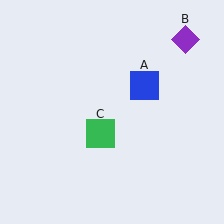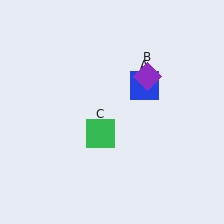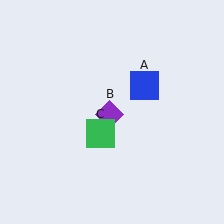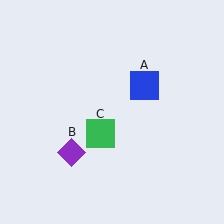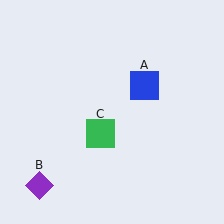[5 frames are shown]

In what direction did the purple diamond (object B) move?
The purple diamond (object B) moved down and to the left.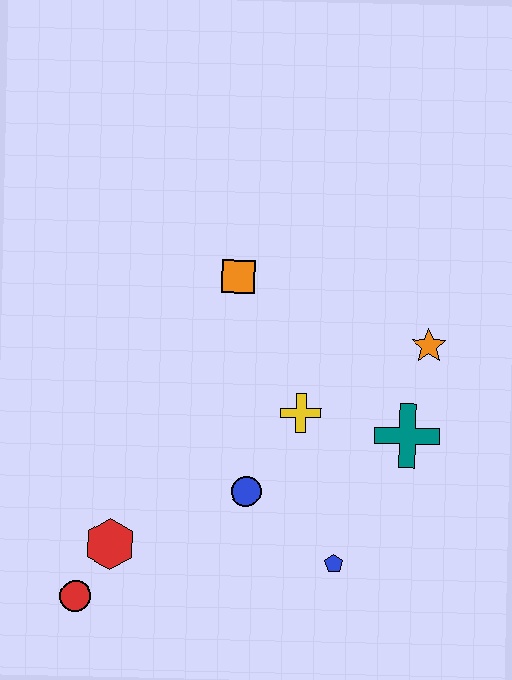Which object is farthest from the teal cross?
The red circle is farthest from the teal cross.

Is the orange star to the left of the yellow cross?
No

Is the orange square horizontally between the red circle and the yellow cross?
Yes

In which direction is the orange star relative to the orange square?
The orange star is to the right of the orange square.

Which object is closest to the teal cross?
The orange star is closest to the teal cross.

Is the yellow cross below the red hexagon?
No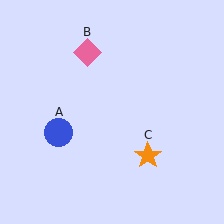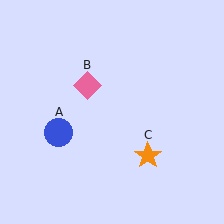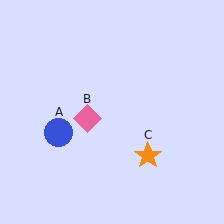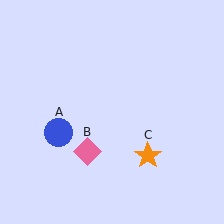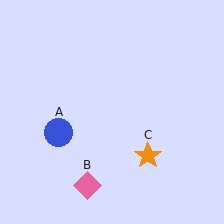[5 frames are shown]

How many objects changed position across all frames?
1 object changed position: pink diamond (object B).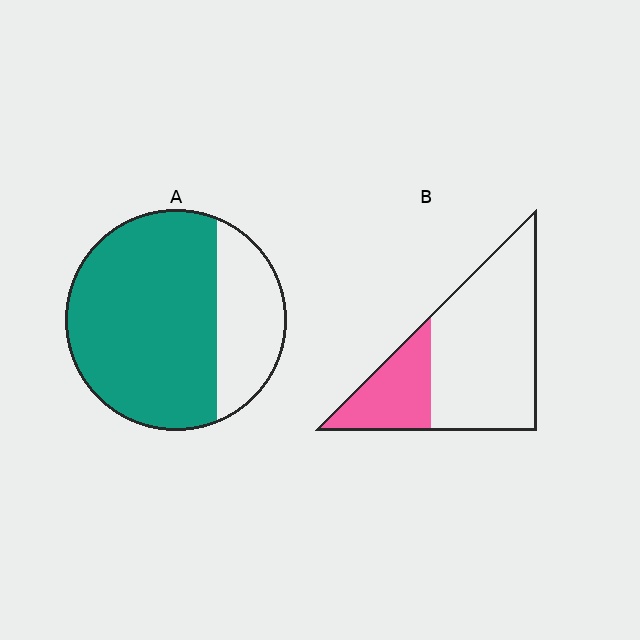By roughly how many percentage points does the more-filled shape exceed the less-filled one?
By roughly 45 percentage points (A over B).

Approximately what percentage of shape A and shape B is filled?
A is approximately 75% and B is approximately 25%.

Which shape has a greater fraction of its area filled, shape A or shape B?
Shape A.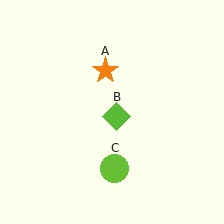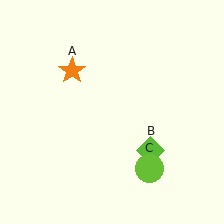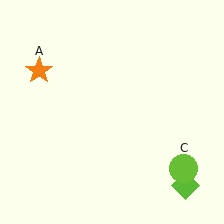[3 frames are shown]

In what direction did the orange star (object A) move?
The orange star (object A) moved left.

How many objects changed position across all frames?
3 objects changed position: orange star (object A), lime diamond (object B), lime circle (object C).